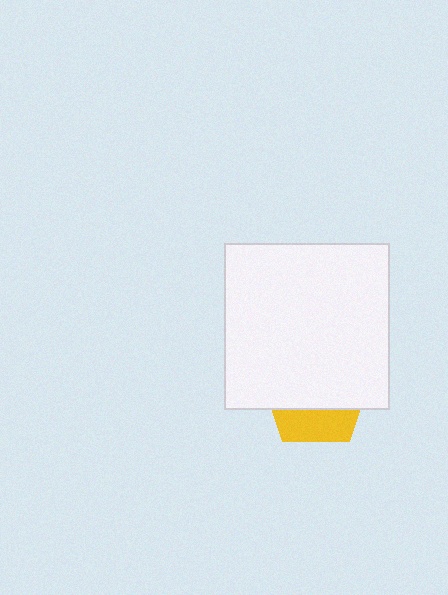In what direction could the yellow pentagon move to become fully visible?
The yellow pentagon could move down. That would shift it out from behind the white square entirely.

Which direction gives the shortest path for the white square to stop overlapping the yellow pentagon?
Moving up gives the shortest separation.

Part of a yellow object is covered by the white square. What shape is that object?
It is a pentagon.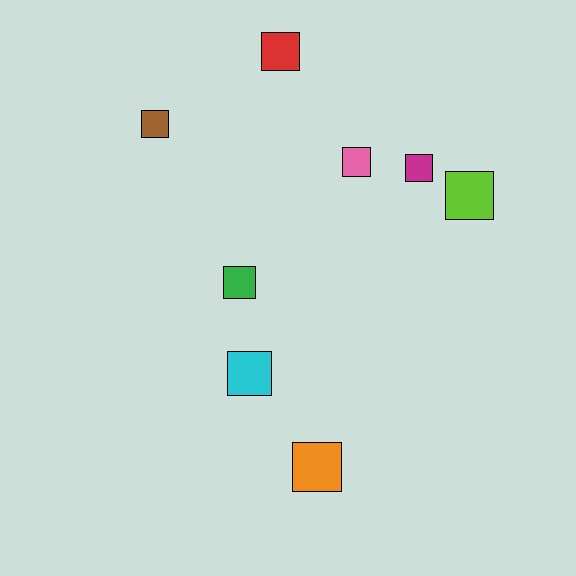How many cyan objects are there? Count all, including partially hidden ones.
There is 1 cyan object.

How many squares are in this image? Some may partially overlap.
There are 8 squares.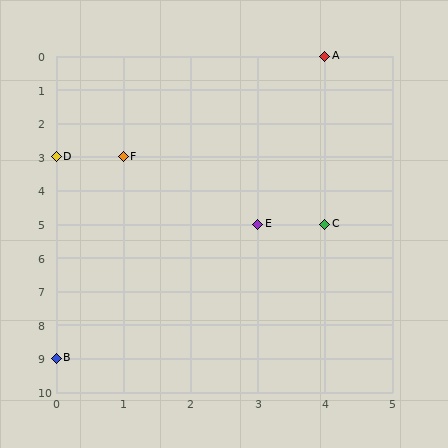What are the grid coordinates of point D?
Point D is at grid coordinates (0, 3).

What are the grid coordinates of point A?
Point A is at grid coordinates (4, 0).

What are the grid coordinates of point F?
Point F is at grid coordinates (1, 3).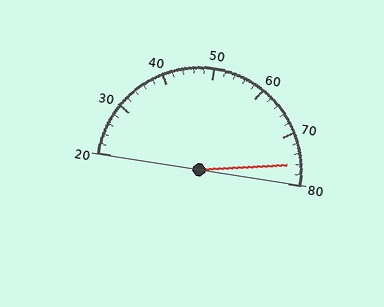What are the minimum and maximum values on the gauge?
The gauge ranges from 20 to 80.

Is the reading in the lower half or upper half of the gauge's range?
The reading is in the upper half of the range (20 to 80).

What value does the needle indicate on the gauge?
The needle indicates approximately 76.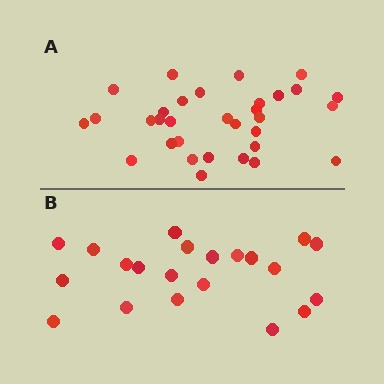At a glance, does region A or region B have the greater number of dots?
Region A (the top region) has more dots.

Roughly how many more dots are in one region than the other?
Region A has roughly 12 or so more dots than region B.